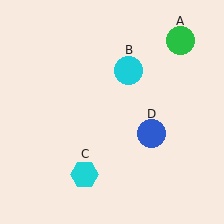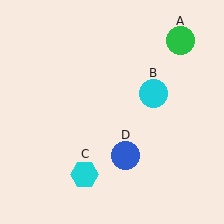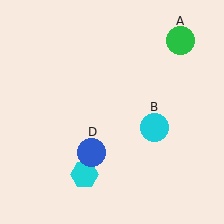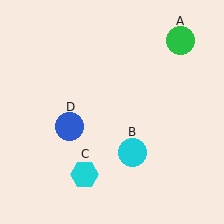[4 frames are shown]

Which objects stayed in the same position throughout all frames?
Green circle (object A) and cyan hexagon (object C) remained stationary.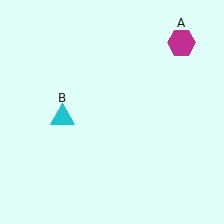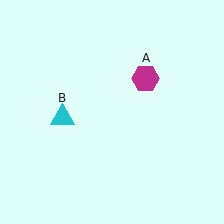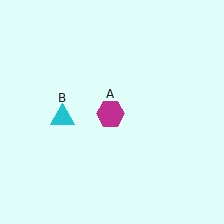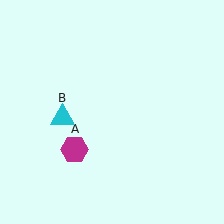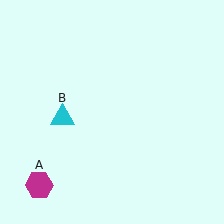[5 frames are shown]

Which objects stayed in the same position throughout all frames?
Cyan triangle (object B) remained stationary.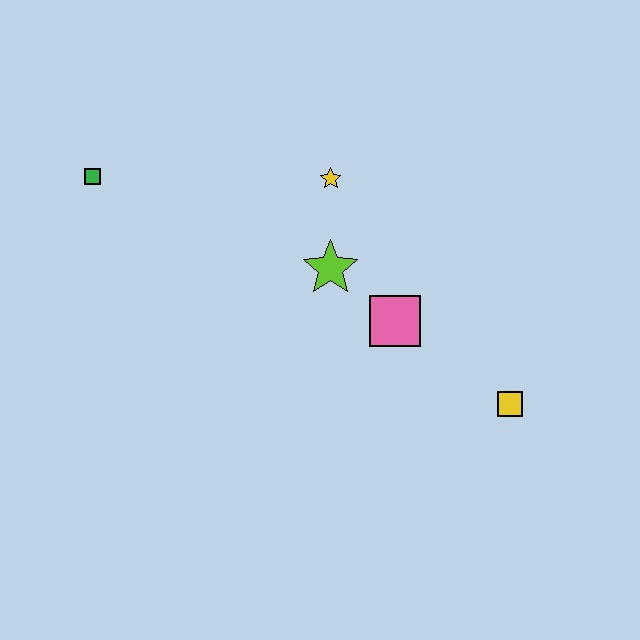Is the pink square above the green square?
No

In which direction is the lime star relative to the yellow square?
The lime star is to the left of the yellow square.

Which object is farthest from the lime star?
The green square is farthest from the lime star.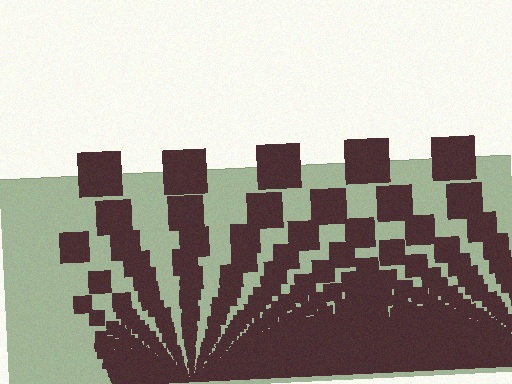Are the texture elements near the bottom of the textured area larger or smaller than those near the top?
Smaller. The gradient is inverted — elements near the bottom are smaller and denser.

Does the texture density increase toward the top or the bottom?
Density increases toward the bottom.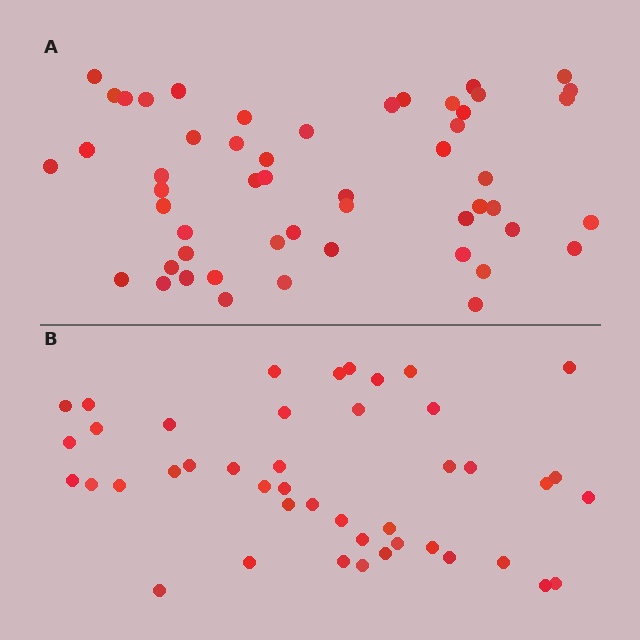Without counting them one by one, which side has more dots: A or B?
Region A (the top region) has more dots.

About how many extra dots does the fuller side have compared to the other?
Region A has roughly 8 or so more dots than region B.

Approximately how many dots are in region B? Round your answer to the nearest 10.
About 40 dots. (The exact count is 44, which rounds to 40.)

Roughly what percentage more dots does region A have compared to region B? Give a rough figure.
About 20% more.